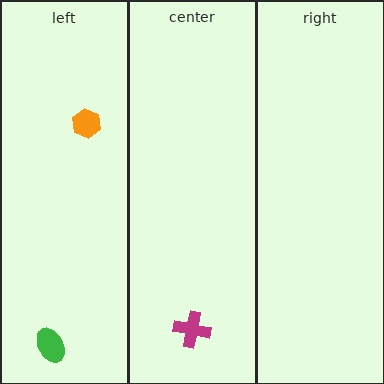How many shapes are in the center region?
1.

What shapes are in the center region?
The magenta cross.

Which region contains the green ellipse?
The left region.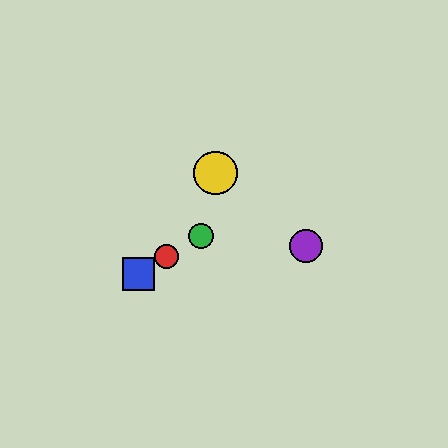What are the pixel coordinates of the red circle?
The red circle is at (167, 257).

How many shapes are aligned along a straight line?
3 shapes (the red circle, the blue square, the green circle) are aligned along a straight line.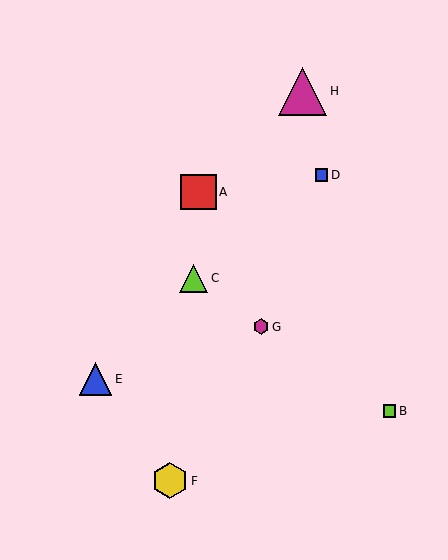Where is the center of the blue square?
The center of the blue square is at (322, 175).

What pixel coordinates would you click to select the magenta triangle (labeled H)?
Click at (303, 91) to select the magenta triangle H.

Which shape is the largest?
The magenta triangle (labeled H) is the largest.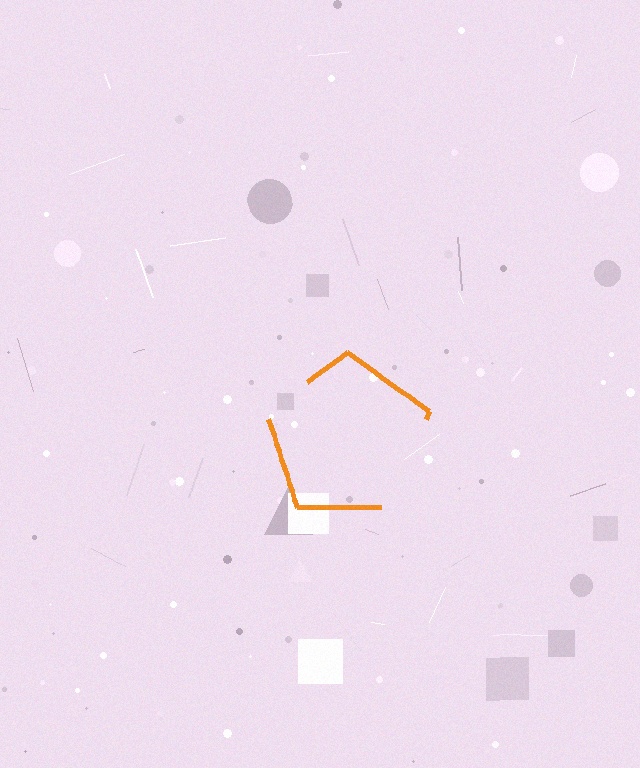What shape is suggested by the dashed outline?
The dashed outline suggests a pentagon.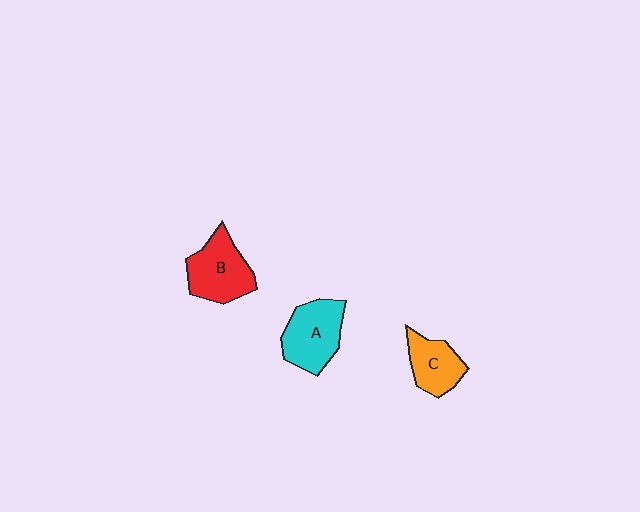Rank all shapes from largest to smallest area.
From largest to smallest: B (red), A (cyan), C (orange).